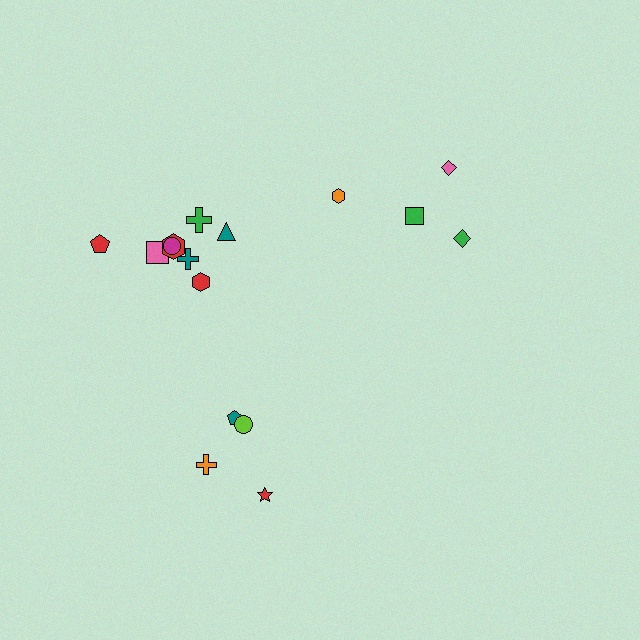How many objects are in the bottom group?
There are 4 objects.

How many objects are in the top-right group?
There are 4 objects.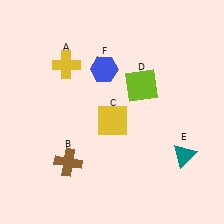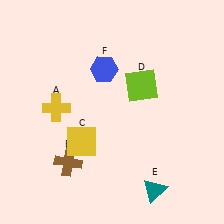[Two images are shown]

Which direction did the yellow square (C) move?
The yellow square (C) moved left.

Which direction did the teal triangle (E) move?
The teal triangle (E) moved down.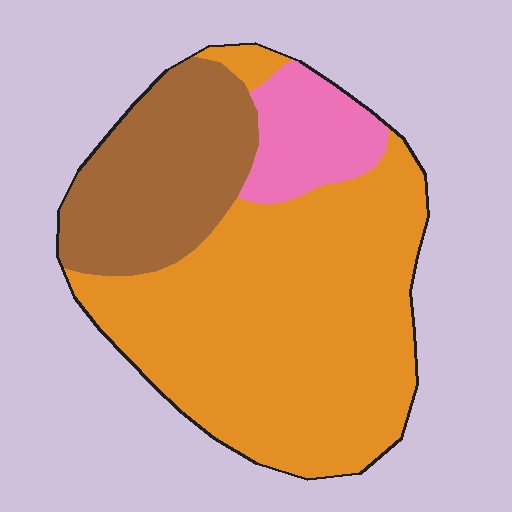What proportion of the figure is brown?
Brown takes up between a quarter and a half of the figure.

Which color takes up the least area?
Pink, at roughly 10%.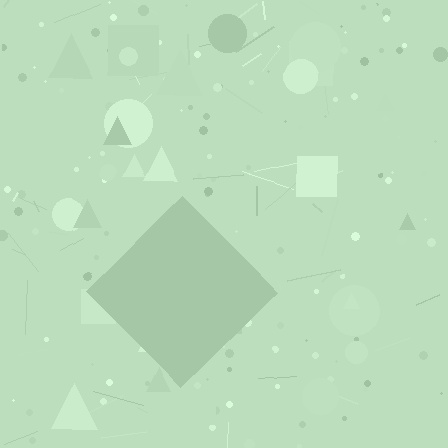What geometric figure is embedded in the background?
A diamond is embedded in the background.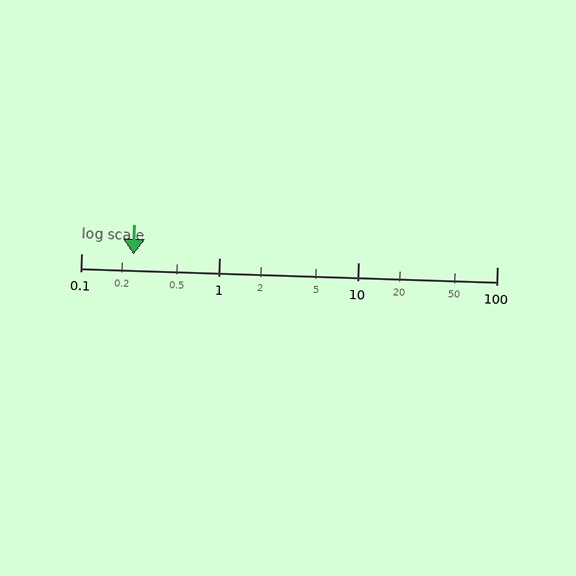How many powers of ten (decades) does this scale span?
The scale spans 3 decades, from 0.1 to 100.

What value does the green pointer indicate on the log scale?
The pointer indicates approximately 0.24.